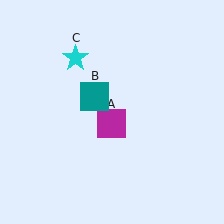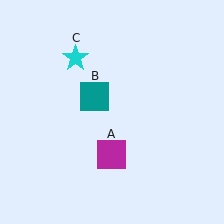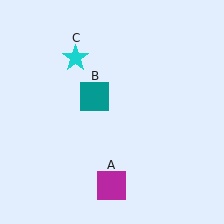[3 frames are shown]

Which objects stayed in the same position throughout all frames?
Teal square (object B) and cyan star (object C) remained stationary.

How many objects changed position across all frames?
1 object changed position: magenta square (object A).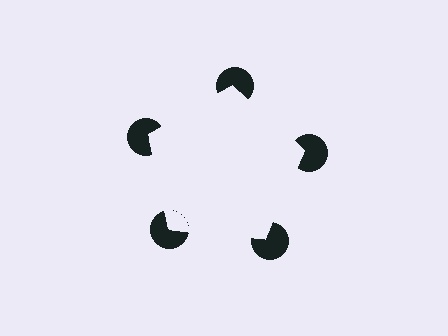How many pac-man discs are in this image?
There are 5 — one at each vertex of the illusory pentagon.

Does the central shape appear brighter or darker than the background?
It typically appears slightly brighter than the background, even though no actual brightness change is drawn.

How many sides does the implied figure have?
5 sides.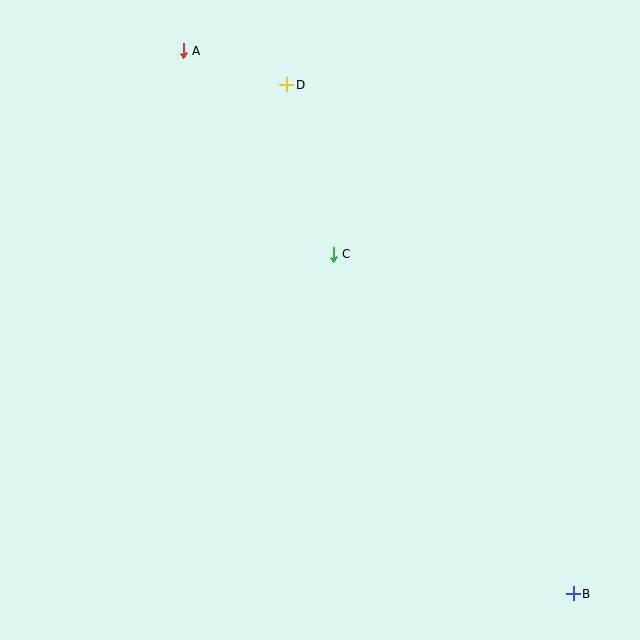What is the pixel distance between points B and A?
The distance between B and A is 669 pixels.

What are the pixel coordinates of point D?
Point D is at (287, 85).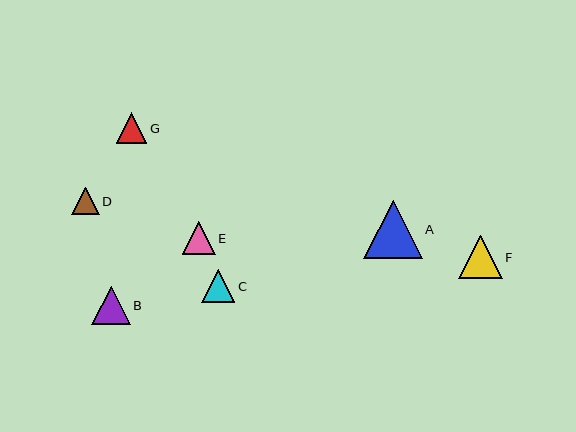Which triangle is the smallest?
Triangle D is the smallest with a size of approximately 28 pixels.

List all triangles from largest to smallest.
From largest to smallest: A, F, B, C, E, G, D.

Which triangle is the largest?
Triangle A is the largest with a size of approximately 59 pixels.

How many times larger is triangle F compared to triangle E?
Triangle F is approximately 1.3 times the size of triangle E.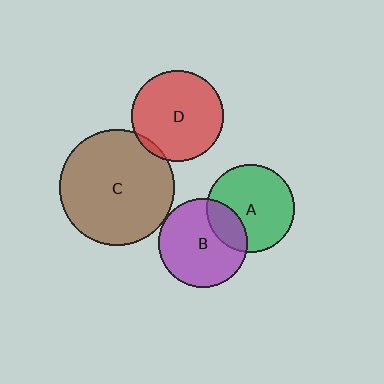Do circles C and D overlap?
Yes.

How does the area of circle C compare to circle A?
Approximately 1.7 times.